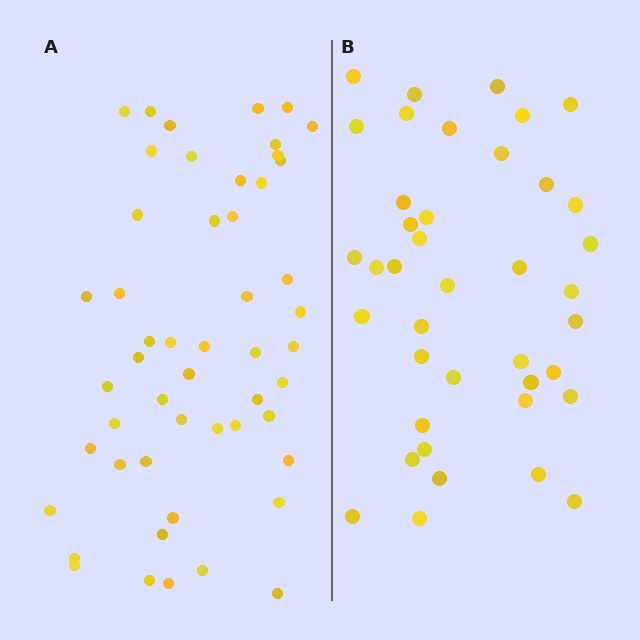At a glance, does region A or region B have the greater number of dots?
Region A (the left region) has more dots.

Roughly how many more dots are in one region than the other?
Region A has roughly 12 or so more dots than region B.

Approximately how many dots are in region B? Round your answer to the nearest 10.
About 40 dots.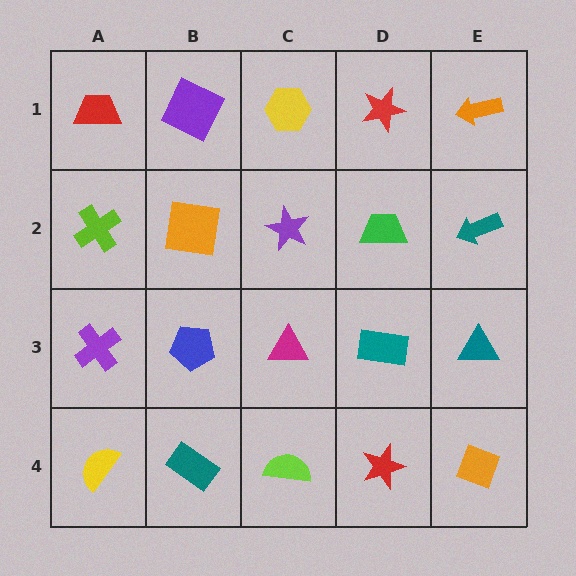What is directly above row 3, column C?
A purple star.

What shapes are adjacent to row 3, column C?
A purple star (row 2, column C), a lime semicircle (row 4, column C), a blue pentagon (row 3, column B), a teal rectangle (row 3, column D).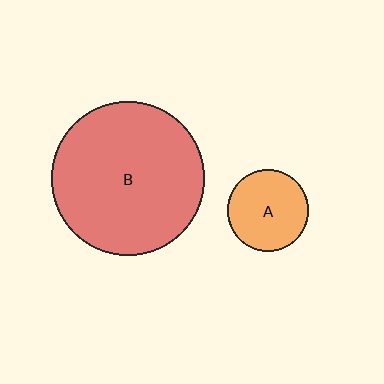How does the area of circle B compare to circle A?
Approximately 3.5 times.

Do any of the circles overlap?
No, none of the circles overlap.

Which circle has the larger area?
Circle B (red).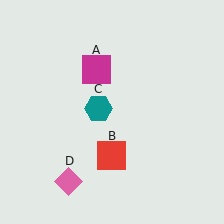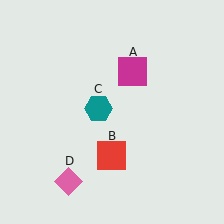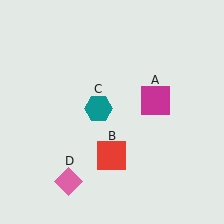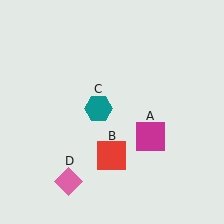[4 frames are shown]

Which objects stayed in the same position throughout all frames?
Red square (object B) and teal hexagon (object C) and pink diamond (object D) remained stationary.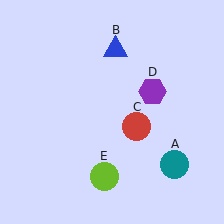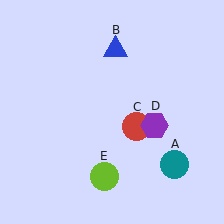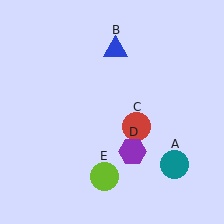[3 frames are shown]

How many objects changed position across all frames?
1 object changed position: purple hexagon (object D).